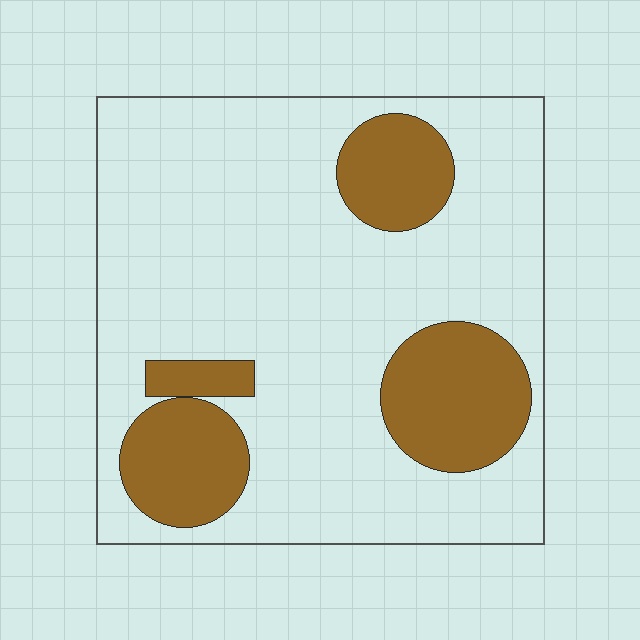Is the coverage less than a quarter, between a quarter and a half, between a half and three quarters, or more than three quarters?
Less than a quarter.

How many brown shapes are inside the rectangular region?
4.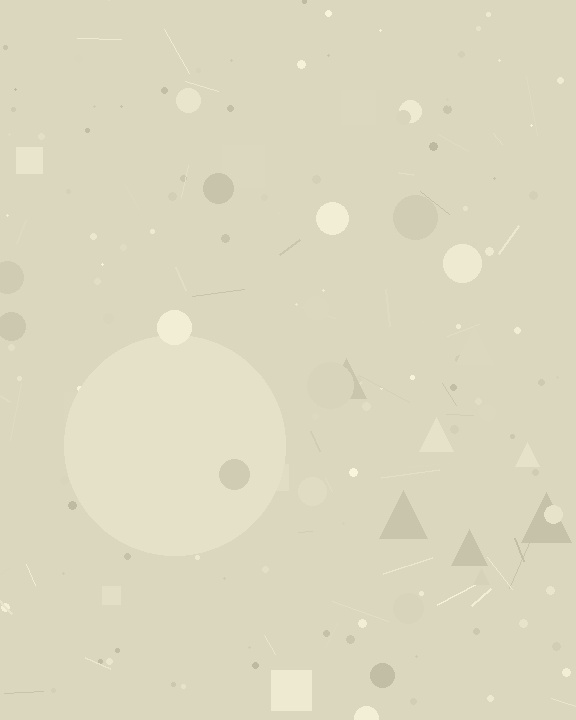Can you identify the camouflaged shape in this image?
The camouflaged shape is a circle.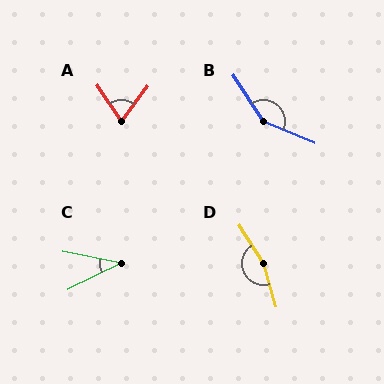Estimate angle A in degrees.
Approximately 71 degrees.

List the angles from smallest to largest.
C (37°), A (71°), B (147°), D (164°).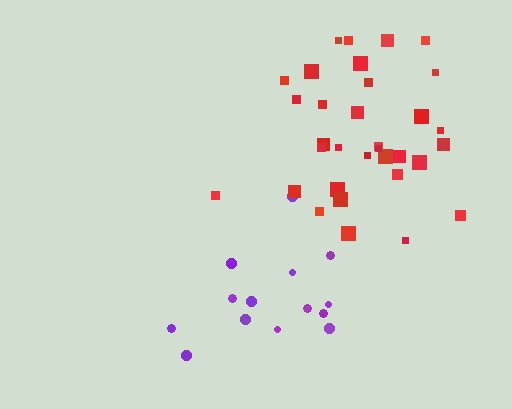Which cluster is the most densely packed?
Red.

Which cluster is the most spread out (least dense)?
Purple.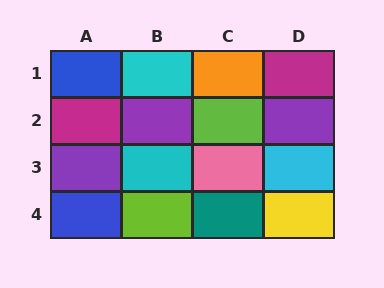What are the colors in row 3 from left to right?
Purple, cyan, pink, cyan.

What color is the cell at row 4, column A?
Blue.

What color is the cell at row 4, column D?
Yellow.